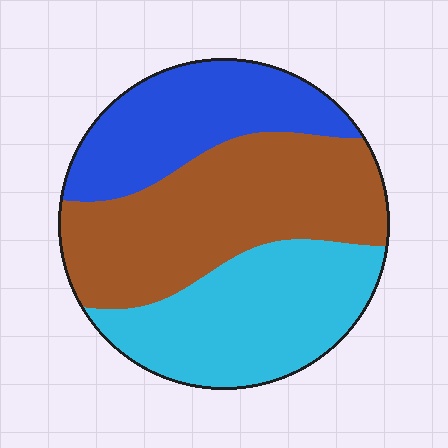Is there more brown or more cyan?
Brown.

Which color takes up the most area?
Brown, at roughly 40%.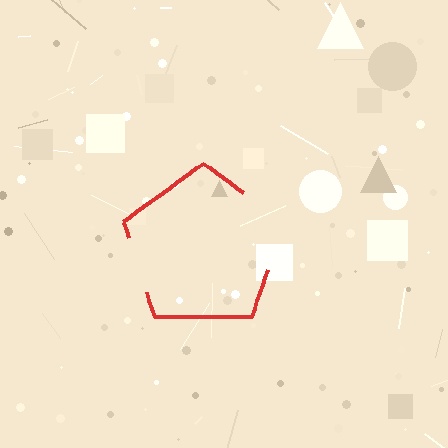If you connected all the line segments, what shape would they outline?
They would outline a pentagon.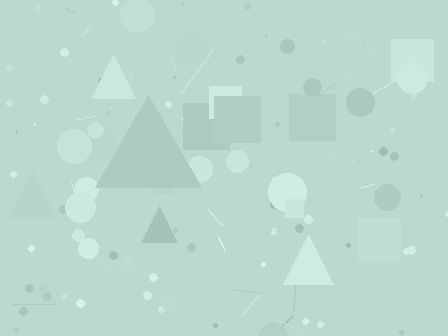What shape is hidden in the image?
A triangle is hidden in the image.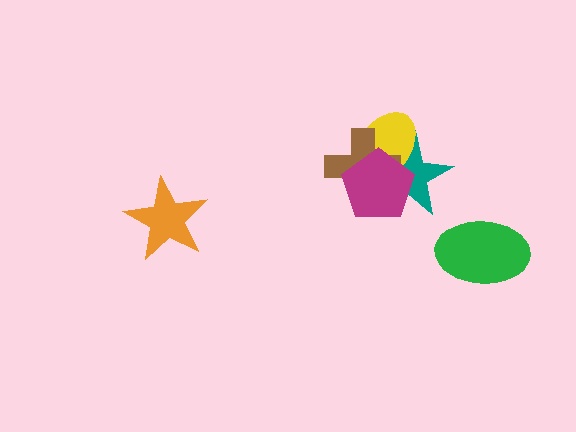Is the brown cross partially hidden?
Yes, it is partially covered by another shape.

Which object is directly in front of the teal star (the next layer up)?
The yellow ellipse is directly in front of the teal star.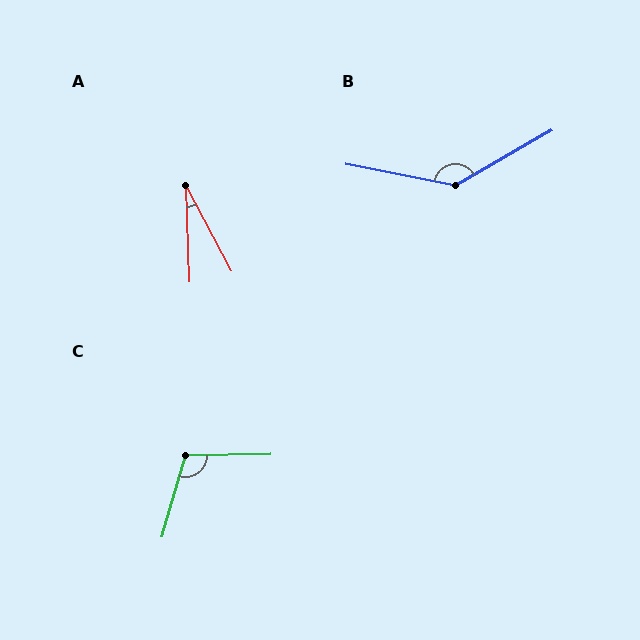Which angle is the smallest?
A, at approximately 26 degrees.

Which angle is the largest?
B, at approximately 139 degrees.